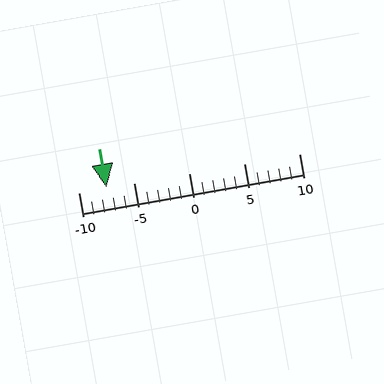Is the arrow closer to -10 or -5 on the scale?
The arrow is closer to -5.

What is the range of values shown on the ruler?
The ruler shows values from -10 to 10.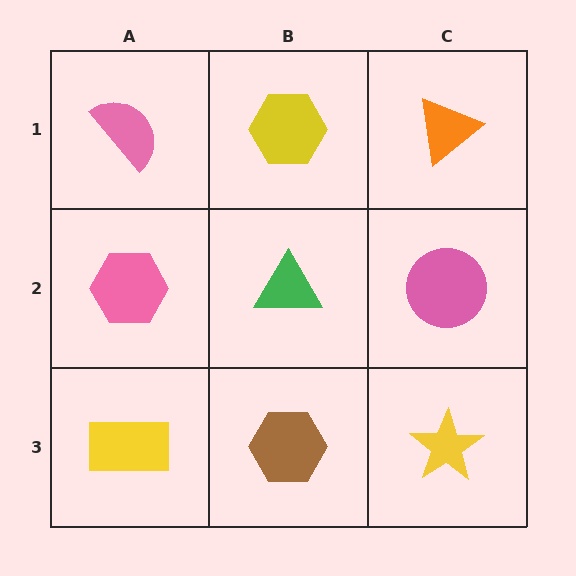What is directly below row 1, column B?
A green triangle.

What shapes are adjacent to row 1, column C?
A pink circle (row 2, column C), a yellow hexagon (row 1, column B).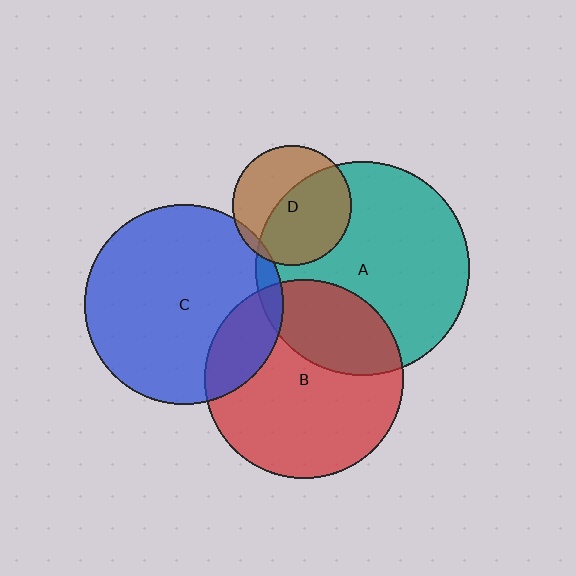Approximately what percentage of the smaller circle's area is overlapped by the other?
Approximately 5%.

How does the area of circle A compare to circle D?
Approximately 3.2 times.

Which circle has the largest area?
Circle A (teal).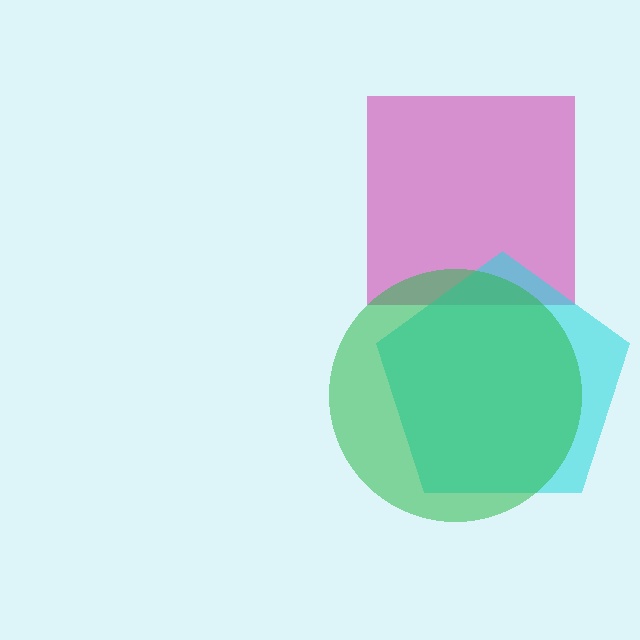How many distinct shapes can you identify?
There are 3 distinct shapes: a magenta square, a cyan pentagon, a green circle.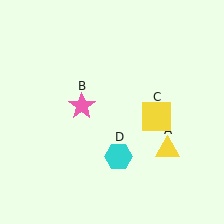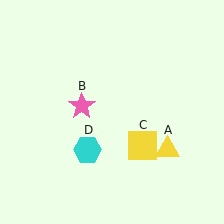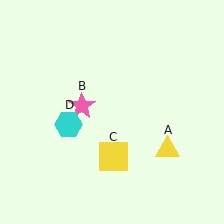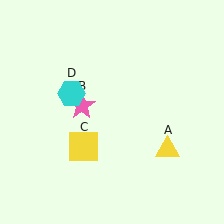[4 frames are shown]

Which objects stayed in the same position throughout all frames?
Yellow triangle (object A) and pink star (object B) remained stationary.